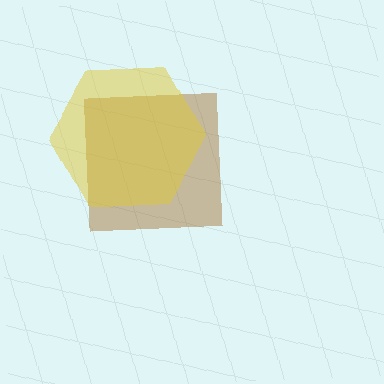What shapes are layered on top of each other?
The layered shapes are: a brown square, a yellow hexagon.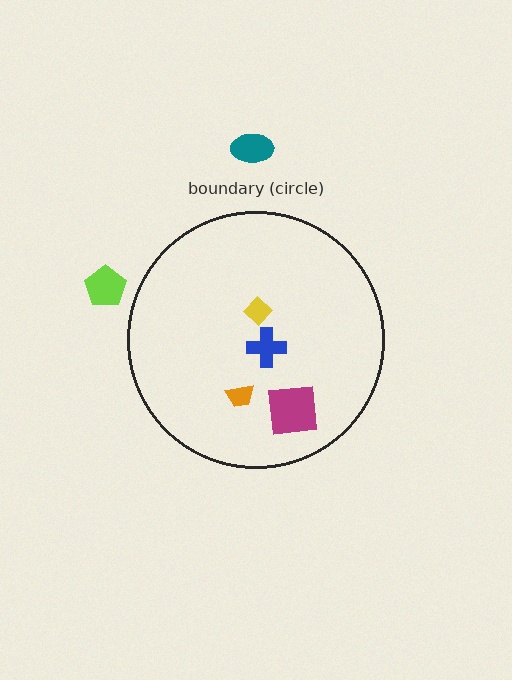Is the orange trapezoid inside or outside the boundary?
Inside.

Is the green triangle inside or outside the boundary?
Outside.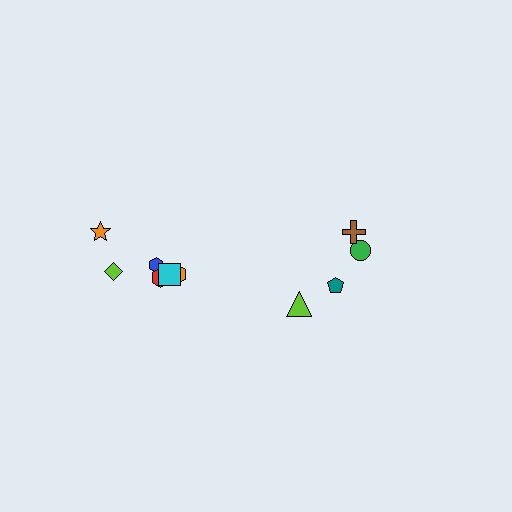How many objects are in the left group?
There are 6 objects.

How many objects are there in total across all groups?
There are 10 objects.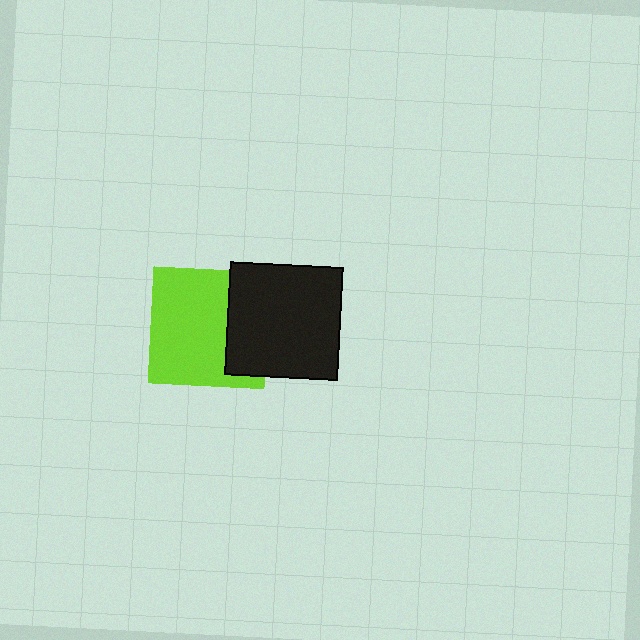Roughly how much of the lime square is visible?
Most of it is visible (roughly 69%).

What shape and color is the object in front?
The object in front is a black square.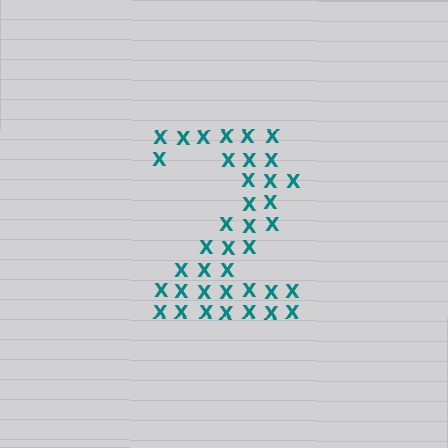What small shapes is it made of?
It is made of small letter X's.